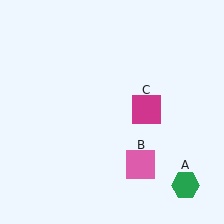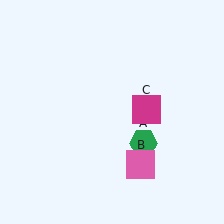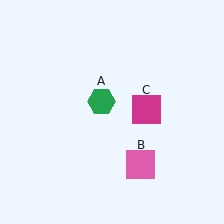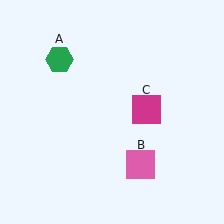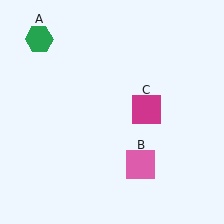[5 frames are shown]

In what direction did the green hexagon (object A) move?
The green hexagon (object A) moved up and to the left.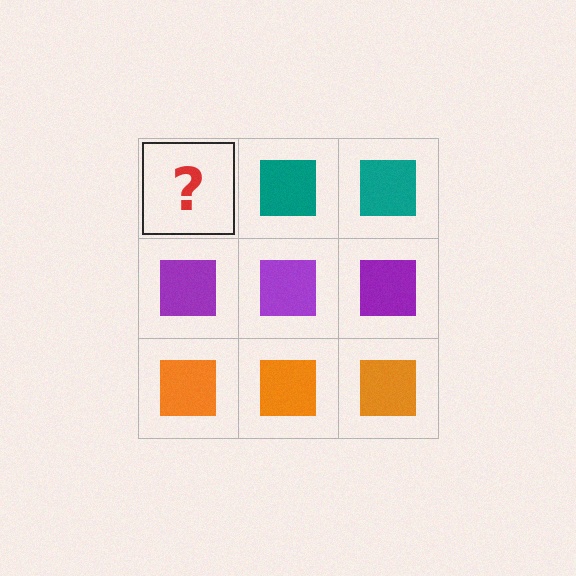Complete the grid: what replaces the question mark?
The question mark should be replaced with a teal square.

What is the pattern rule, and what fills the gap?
The rule is that each row has a consistent color. The gap should be filled with a teal square.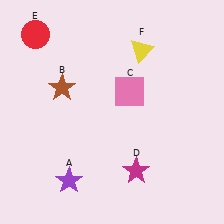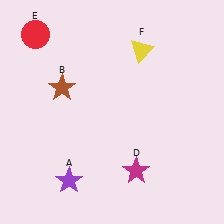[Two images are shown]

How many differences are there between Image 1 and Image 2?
There is 1 difference between the two images.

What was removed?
The pink square (C) was removed in Image 2.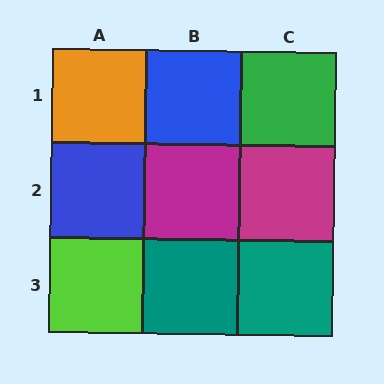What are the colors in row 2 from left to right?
Blue, magenta, magenta.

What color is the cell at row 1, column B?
Blue.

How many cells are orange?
1 cell is orange.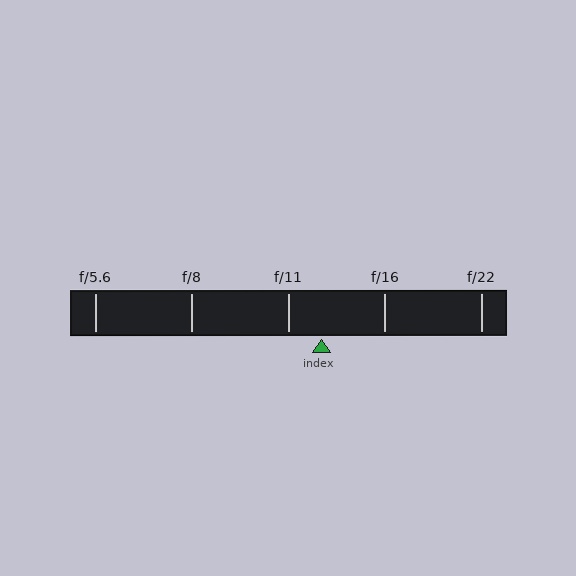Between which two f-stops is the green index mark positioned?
The index mark is between f/11 and f/16.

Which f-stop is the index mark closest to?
The index mark is closest to f/11.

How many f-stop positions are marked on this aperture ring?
There are 5 f-stop positions marked.